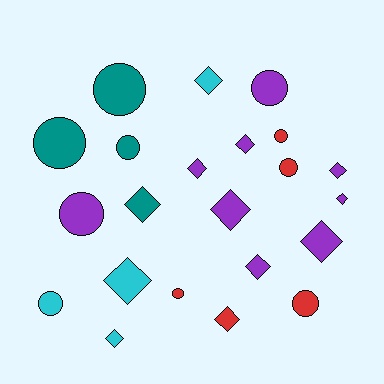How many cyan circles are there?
There is 1 cyan circle.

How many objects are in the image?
There are 22 objects.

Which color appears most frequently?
Purple, with 9 objects.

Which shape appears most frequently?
Diamond, with 12 objects.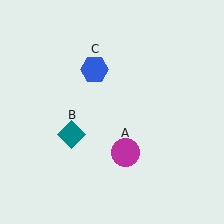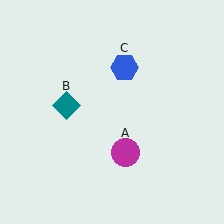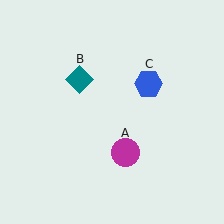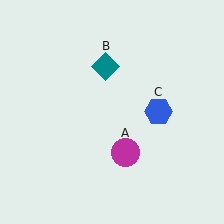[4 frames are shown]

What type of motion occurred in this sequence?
The teal diamond (object B), blue hexagon (object C) rotated clockwise around the center of the scene.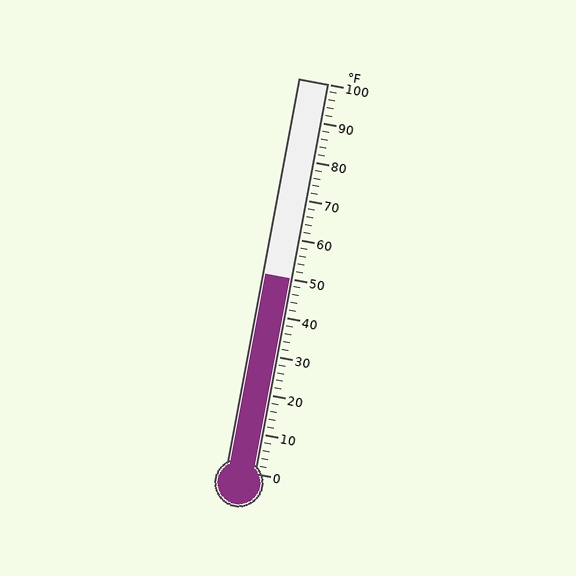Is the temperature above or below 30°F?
The temperature is above 30°F.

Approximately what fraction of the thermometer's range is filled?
The thermometer is filled to approximately 50% of its range.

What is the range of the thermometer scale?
The thermometer scale ranges from 0°F to 100°F.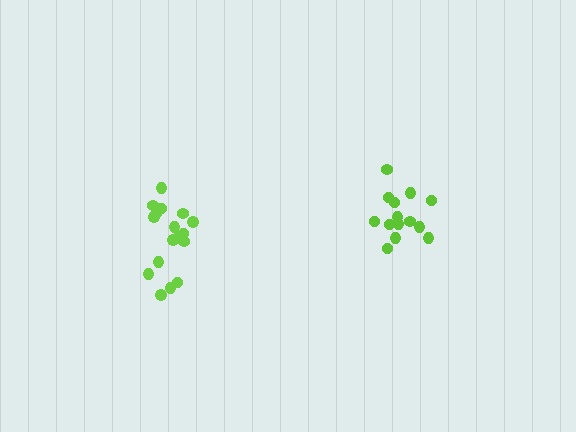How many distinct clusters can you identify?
There are 2 distinct clusters.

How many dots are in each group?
Group 1: 14 dots, Group 2: 18 dots (32 total).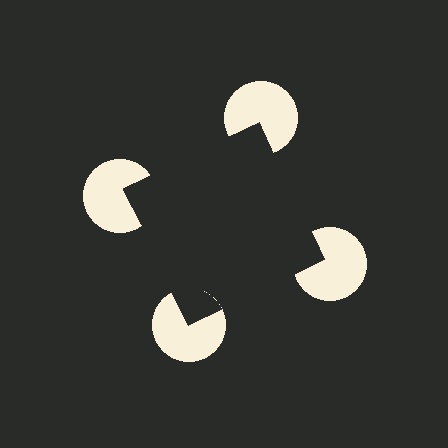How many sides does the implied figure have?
4 sides.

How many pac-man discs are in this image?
There are 4 — one at each vertex of the illusory square.